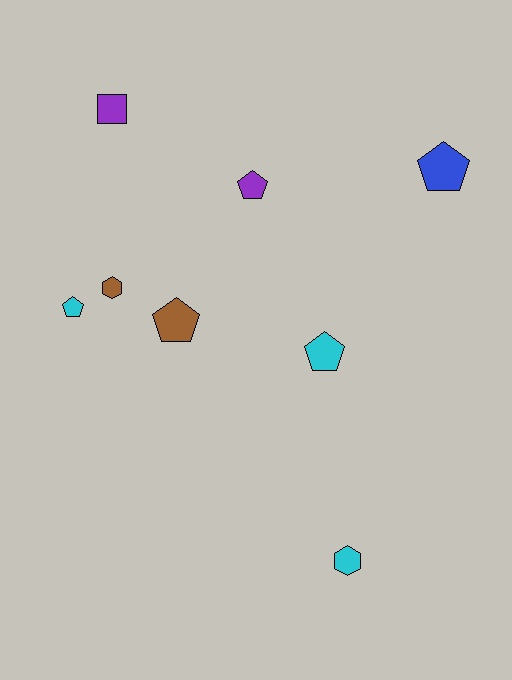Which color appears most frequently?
Cyan, with 3 objects.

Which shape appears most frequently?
Pentagon, with 5 objects.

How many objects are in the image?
There are 8 objects.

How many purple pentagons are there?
There is 1 purple pentagon.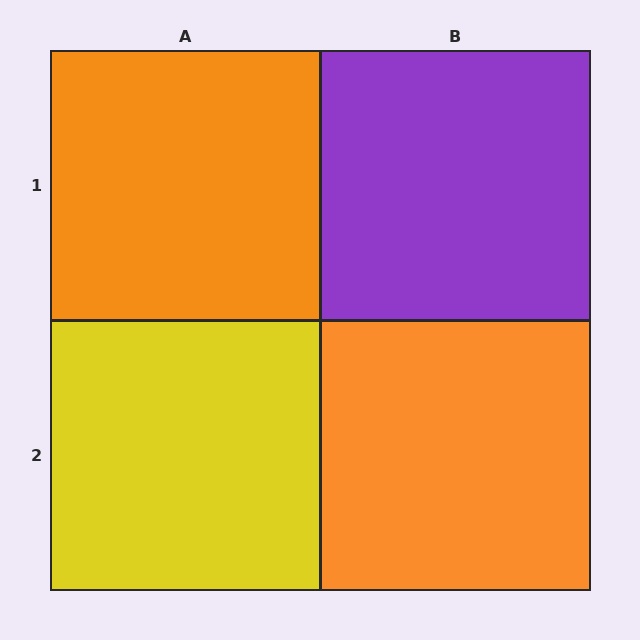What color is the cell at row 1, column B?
Purple.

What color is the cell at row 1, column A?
Orange.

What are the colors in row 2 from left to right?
Yellow, orange.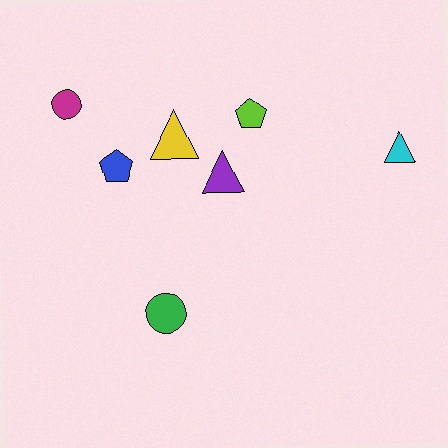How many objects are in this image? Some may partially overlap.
There are 7 objects.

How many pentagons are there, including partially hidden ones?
There are 2 pentagons.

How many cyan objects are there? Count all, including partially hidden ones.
There is 1 cyan object.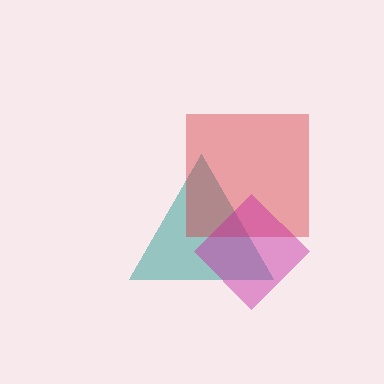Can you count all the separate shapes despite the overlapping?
Yes, there are 3 separate shapes.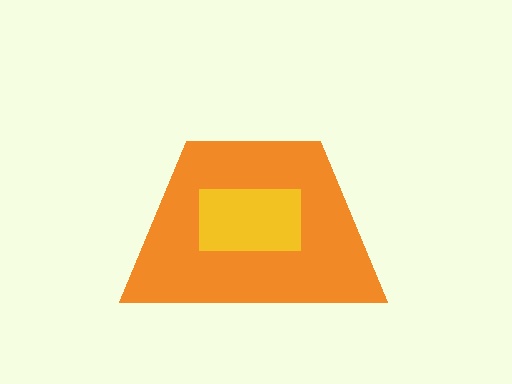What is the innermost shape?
The yellow rectangle.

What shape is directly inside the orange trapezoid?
The yellow rectangle.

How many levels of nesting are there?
2.